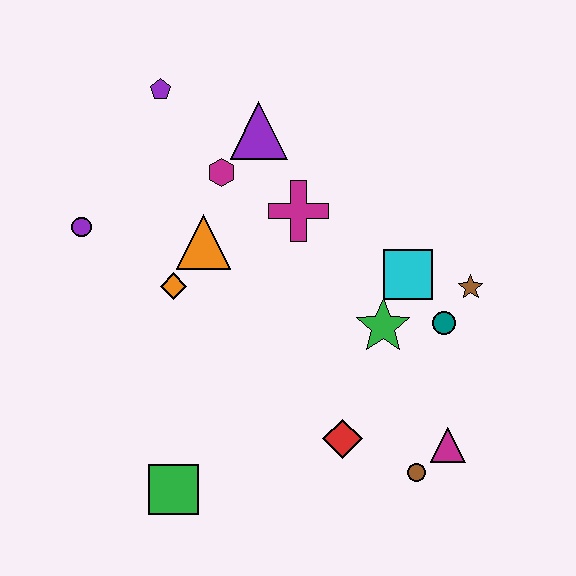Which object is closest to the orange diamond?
The orange triangle is closest to the orange diamond.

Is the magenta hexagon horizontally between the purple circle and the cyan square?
Yes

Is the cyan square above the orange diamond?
Yes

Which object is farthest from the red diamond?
The purple pentagon is farthest from the red diamond.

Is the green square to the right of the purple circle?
Yes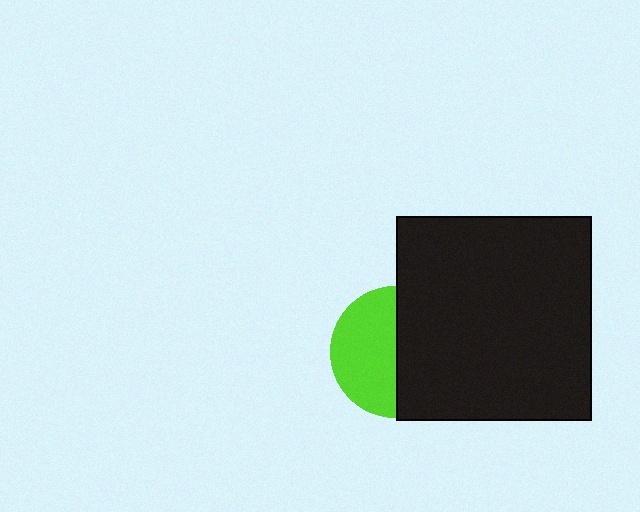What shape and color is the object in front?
The object in front is a black rectangle.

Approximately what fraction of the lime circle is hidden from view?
Roughly 50% of the lime circle is hidden behind the black rectangle.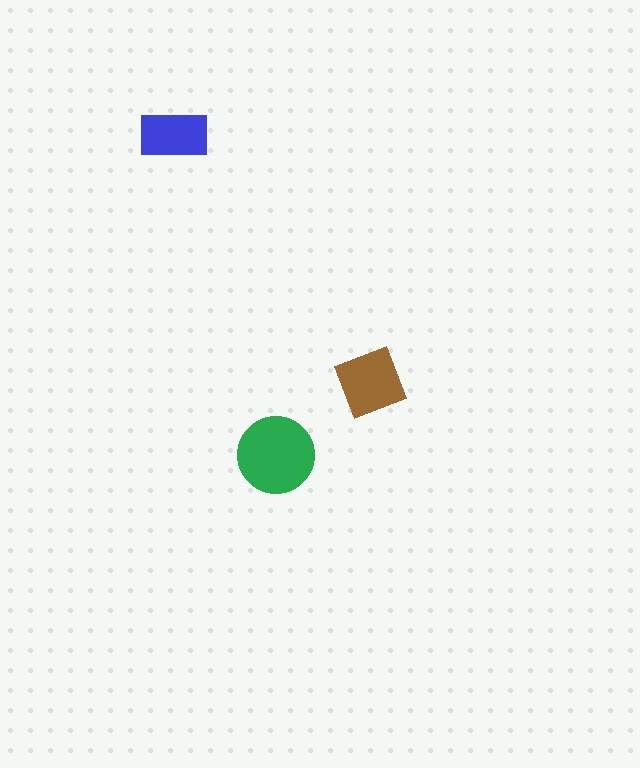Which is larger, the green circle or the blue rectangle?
The green circle.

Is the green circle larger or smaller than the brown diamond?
Larger.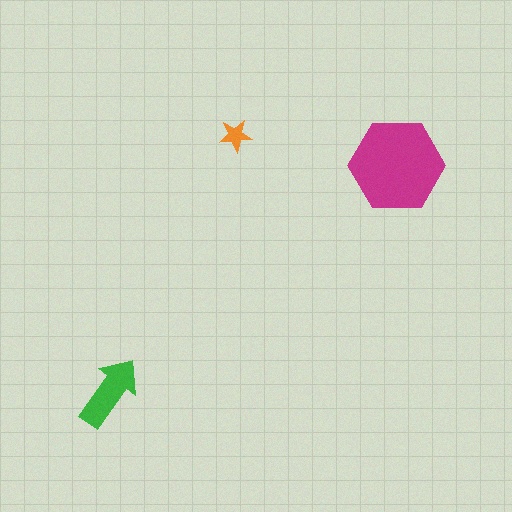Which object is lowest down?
The green arrow is bottommost.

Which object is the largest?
The magenta hexagon.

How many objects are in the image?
There are 3 objects in the image.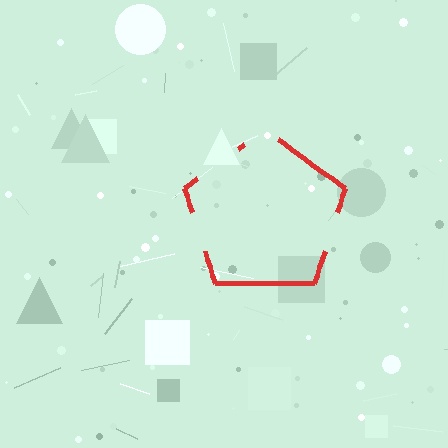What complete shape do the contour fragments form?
The contour fragments form a pentagon.